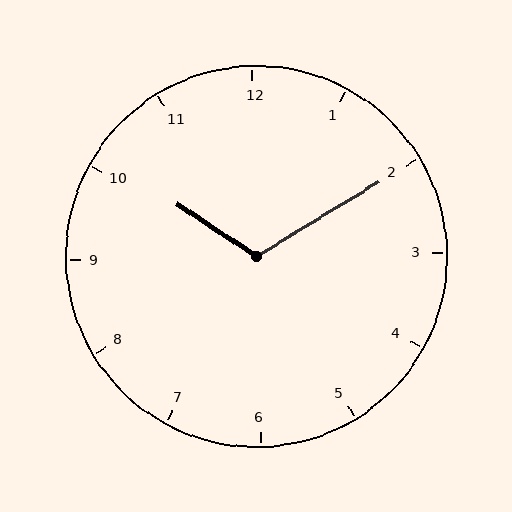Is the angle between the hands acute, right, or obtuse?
It is obtuse.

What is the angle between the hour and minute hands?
Approximately 115 degrees.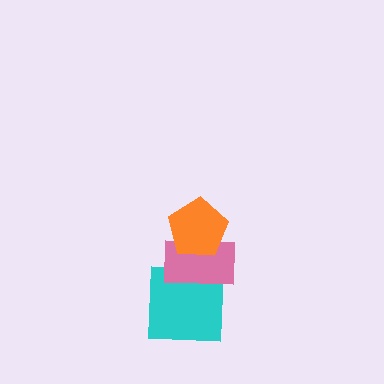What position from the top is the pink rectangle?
The pink rectangle is 2nd from the top.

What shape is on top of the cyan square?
The pink rectangle is on top of the cyan square.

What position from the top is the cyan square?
The cyan square is 3rd from the top.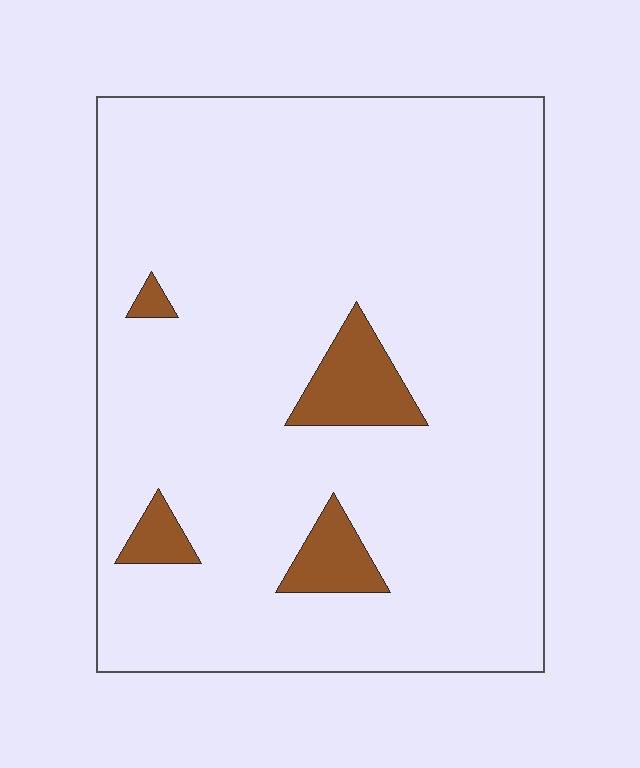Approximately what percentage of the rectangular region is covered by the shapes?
Approximately 10%.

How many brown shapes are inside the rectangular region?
4.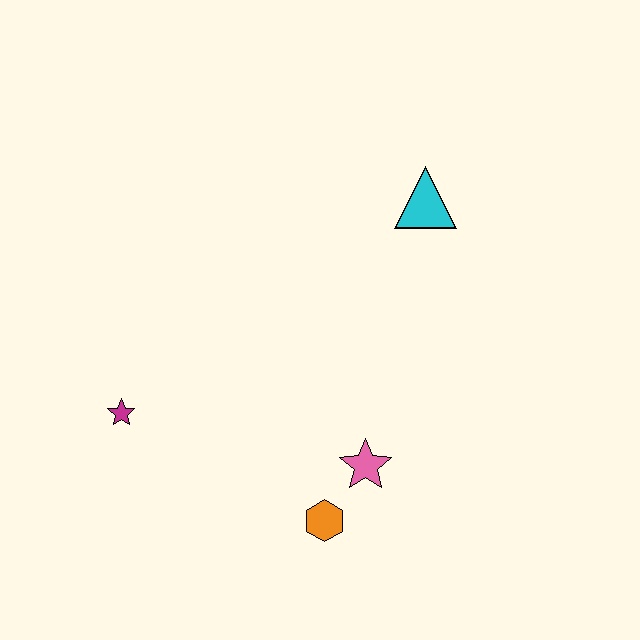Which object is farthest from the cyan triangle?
The magenta star is farthest from the cyan triangle.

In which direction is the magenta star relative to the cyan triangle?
The magenta star is to the left of the cyan triangle.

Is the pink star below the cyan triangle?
Yes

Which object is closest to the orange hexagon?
The pink star is closest to the orange hexagon.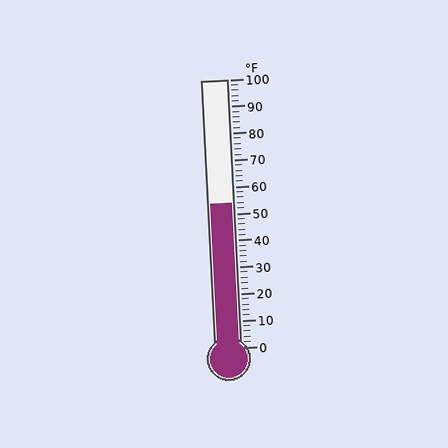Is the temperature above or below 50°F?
The temperature is above 50°F.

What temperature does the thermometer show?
The thermometer shows approximately 54°F.